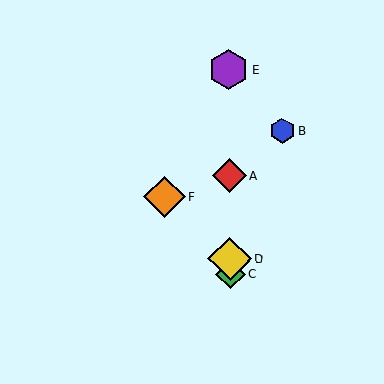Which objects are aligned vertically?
Objects A, C, D, E are aligned vertically.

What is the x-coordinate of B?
Object B is at x≈282.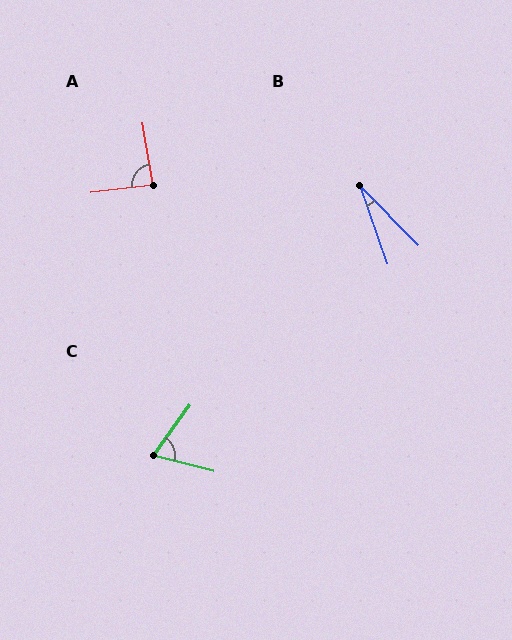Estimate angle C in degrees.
Approximately 68 degrees.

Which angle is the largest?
A, at approximately 88 degrees.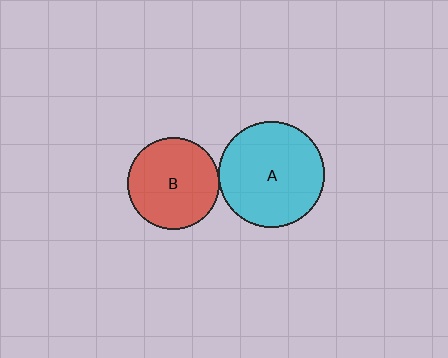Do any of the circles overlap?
No, none of the circles overlap.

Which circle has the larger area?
Circle A (cyan).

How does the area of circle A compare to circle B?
Approximately 1.3 times.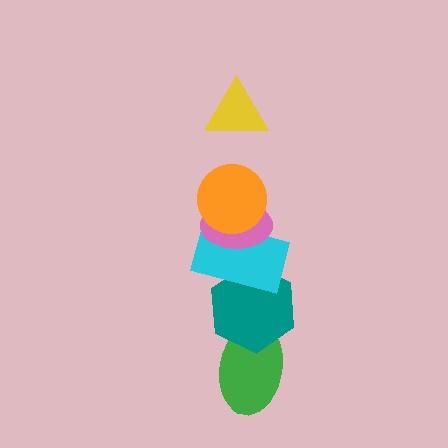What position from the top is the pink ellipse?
The pink ellipse is 3rd from the top.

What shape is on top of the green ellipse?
The teal hexagon is on top of the green ellipse.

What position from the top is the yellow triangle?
The yellow triangle is 1st from the top.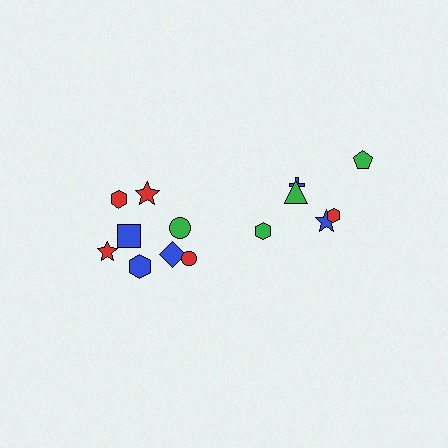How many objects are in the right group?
There are 6 objects.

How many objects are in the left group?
There are 8 objects.